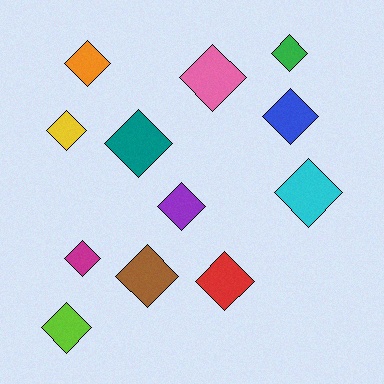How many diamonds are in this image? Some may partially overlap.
There are 12 diamonds.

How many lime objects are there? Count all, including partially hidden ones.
There is 1 lime object.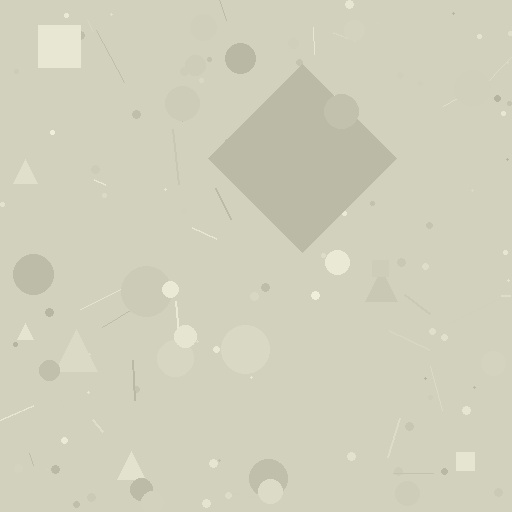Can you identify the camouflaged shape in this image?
The camouflaged shape is a diamond.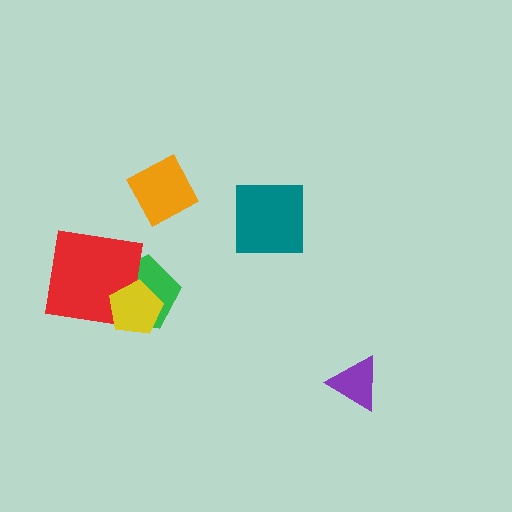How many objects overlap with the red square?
2 objects overlap with the red square.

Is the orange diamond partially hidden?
No, no other shape covers it.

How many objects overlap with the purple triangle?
0 objects overlap with the purple triangle.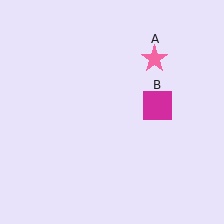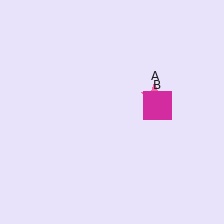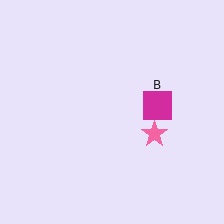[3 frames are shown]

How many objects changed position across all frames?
1 object changed position: pink star (object A).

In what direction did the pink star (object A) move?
The pink star (object A) moved down.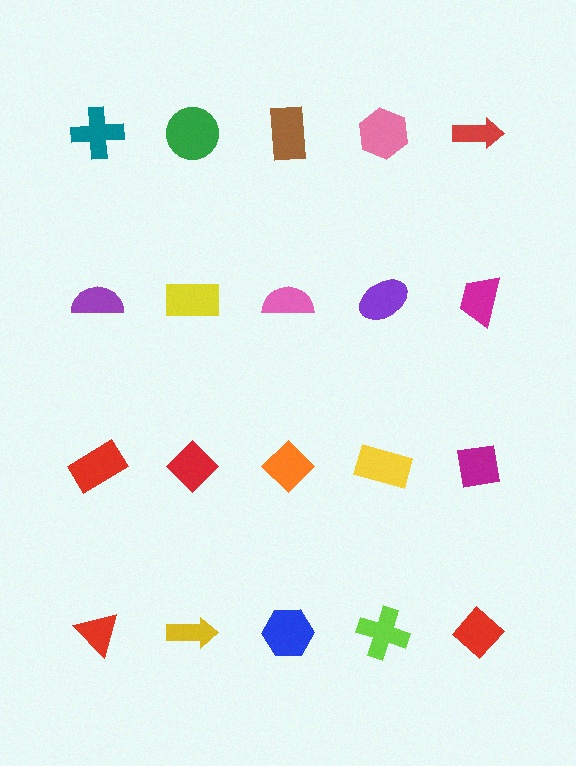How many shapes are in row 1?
5 shapes.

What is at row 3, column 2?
A red diamond.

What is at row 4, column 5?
A red diamond.